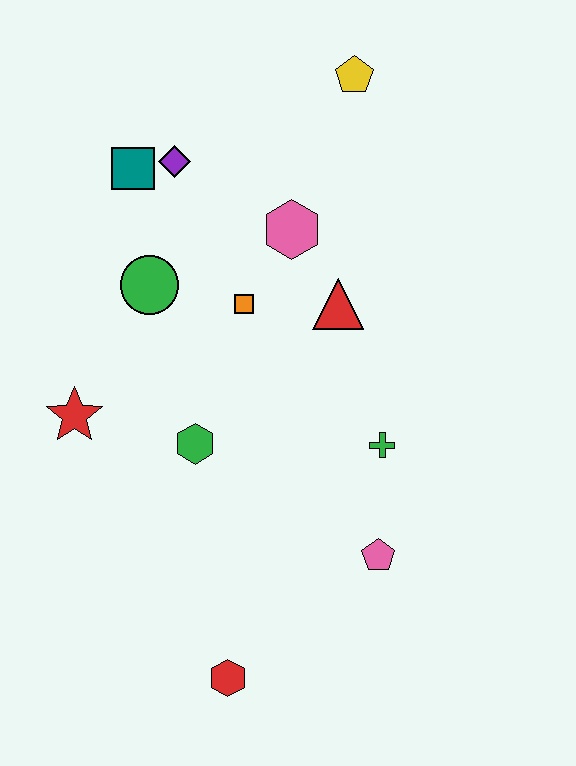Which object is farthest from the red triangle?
The red hexagon is farthest from the red triangle.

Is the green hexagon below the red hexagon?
No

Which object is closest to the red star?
The green hexagon is closest to the red star.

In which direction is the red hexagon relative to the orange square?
The red hexagon is below the orange square.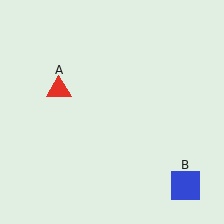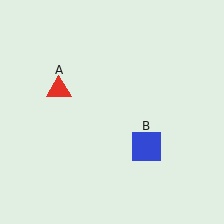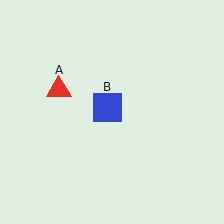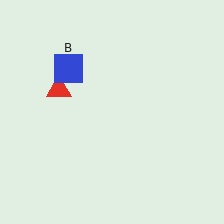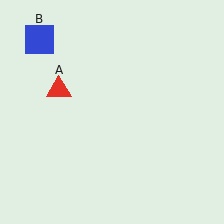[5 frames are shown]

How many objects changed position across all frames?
1 object changed position: blue square (object B).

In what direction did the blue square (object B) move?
The blue square (object B) moved up and to the left.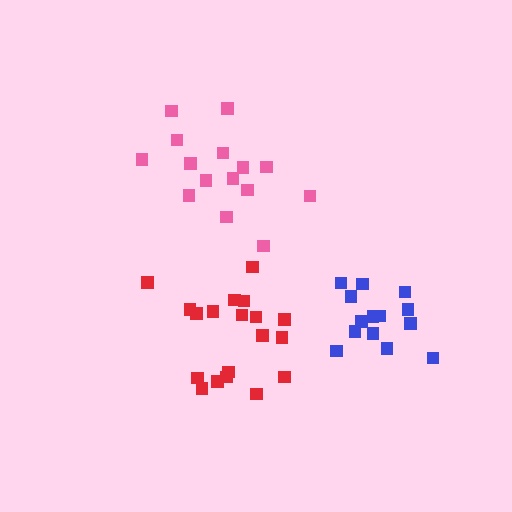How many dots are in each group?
Group 1: 15 dots, Group 2: 19 dots, Group 3: 14 dots (48 total).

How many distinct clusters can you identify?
There are 3 distinct clusters.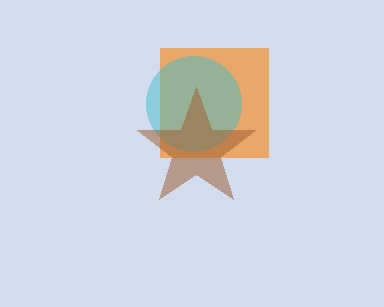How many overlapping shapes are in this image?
There are 3 overlapping shapes in the image.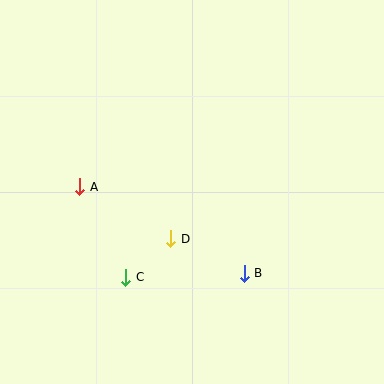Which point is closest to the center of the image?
Point D at (171, 239) is closest to the center.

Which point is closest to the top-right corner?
Point B is closest to the top-right corner.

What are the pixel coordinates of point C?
Point C is at (126, 277).